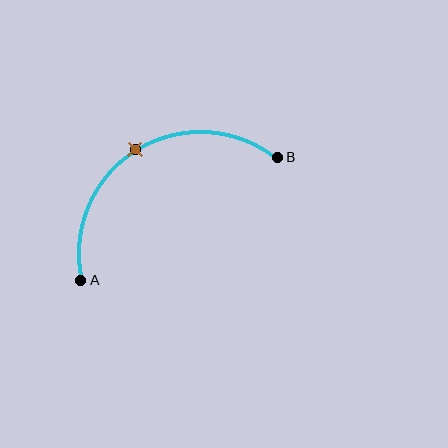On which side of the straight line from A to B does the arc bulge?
The arc bulges above the straight line connecting A and B.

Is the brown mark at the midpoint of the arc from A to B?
Yes. The brown mark lies on the arc at equal arc-length from both A and B — it is the arc midpoint.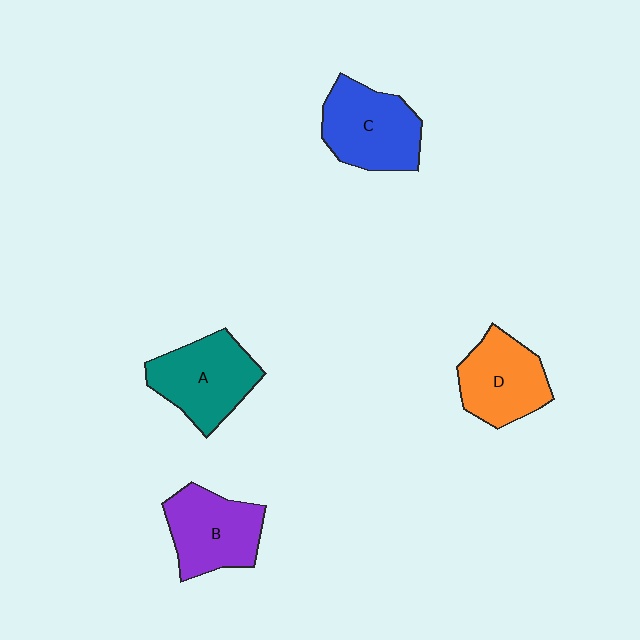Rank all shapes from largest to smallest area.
From largest to smallest: C (blue), A (teal), B (purple), D (orange).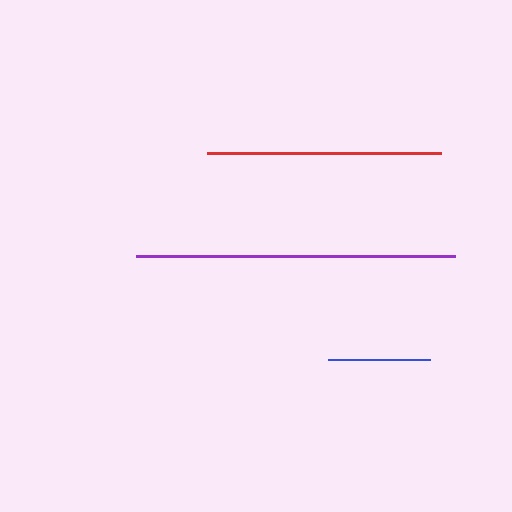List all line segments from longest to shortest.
From longest to shortest: purple, red, blue.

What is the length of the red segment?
The red segment is approximately 234 pixels long.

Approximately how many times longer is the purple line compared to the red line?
The purple line is approximately 1.4 times the length of the red line.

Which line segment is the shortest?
The blue line is the shortest at approximately 102 pixels.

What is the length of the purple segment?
The purple segment is approximately 320 pixels long.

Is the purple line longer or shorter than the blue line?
The purple line is longer than the blue line.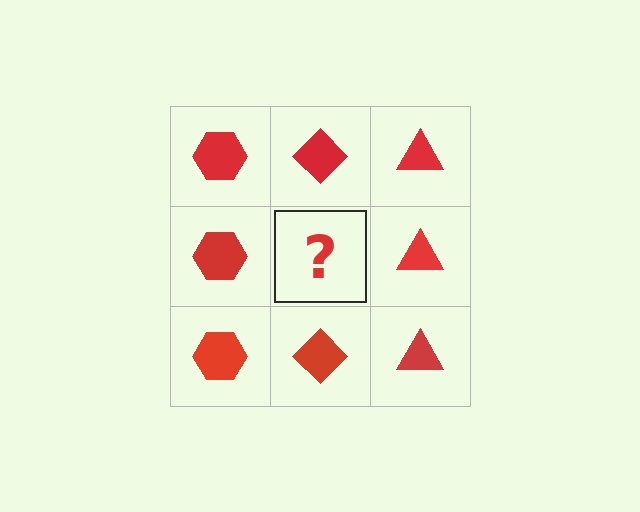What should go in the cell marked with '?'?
The missing cell should contain a red diamond.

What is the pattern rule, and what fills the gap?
The rule is that each column has a consistent shape. The gap should be filled with a red diamond.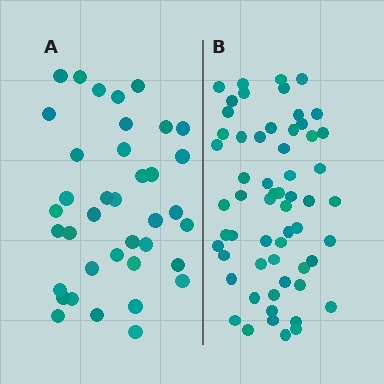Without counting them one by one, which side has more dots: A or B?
Region B (the right region) has more dots.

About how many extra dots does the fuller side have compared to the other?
Region B has approximately 20 more dots than region A.